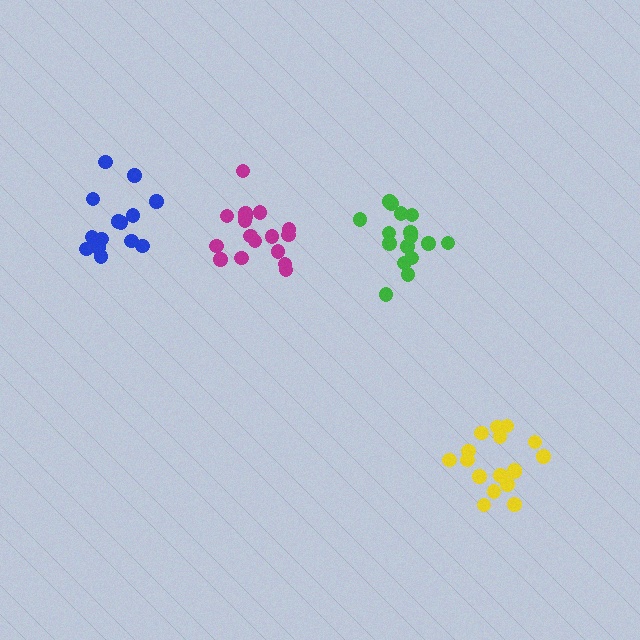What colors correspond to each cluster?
The clusters are colored: magenta, yellow, blue, green.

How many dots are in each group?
Group 1: 17 dots, Group 2: 17 dots, Group 3: 14 dots, Group 4: 17 dots (65 total).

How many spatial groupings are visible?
There are 4 spatial groupings.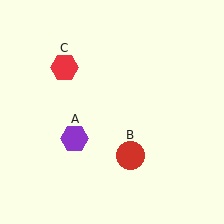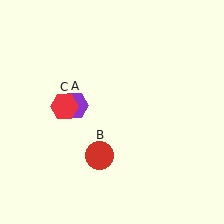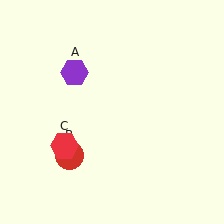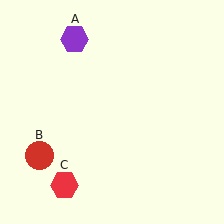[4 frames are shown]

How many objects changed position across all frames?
3 objects changed position: purple hexagon (object A), red circle (object B), red hexagon (object C).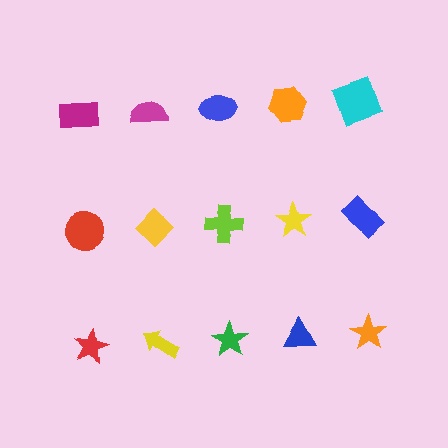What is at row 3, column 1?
A red star.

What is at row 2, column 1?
A red circle.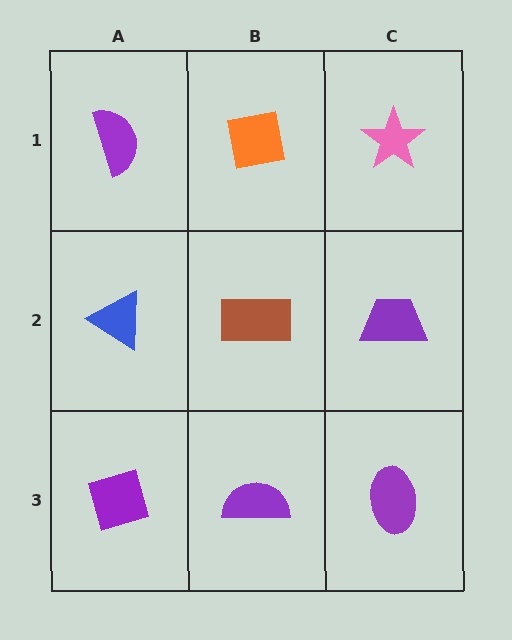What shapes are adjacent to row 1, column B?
A brown rectangle (row 2, column B), a purple semicircle (row 1, column A), a pink star (row 1, column C).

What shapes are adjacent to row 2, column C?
A pink star (row 1, column C), a purple ellipse (row 3, column C), a brown rectangle (row 2, column B).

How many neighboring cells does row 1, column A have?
2.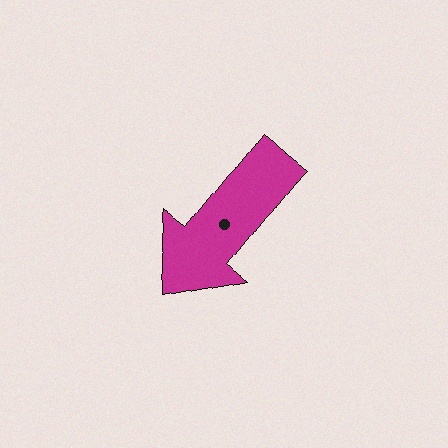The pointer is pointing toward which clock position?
Roughly 7 o'clock.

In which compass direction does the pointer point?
Southwest.